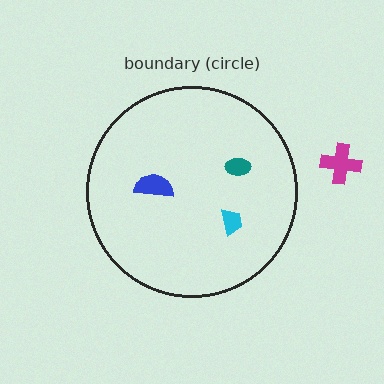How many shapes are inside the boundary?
3 inside, 1 outside.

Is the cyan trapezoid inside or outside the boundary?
Inside.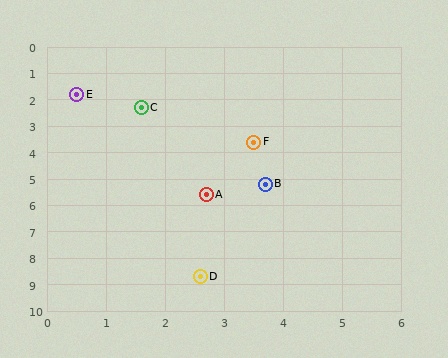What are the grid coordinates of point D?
Point D is at approximately (2.6, 8.7).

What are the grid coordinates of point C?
Point C is at approximately (1.6, 2.3).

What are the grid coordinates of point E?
Point E is at approximately (0.5, 1.8).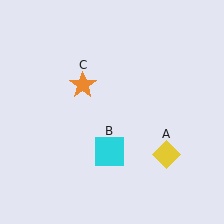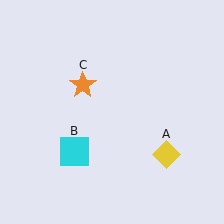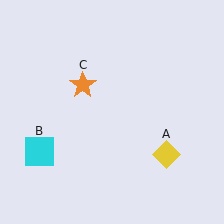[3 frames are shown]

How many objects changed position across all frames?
1 object changed position: cyan square (object B).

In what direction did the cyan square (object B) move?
The cyan square (object B) moved left.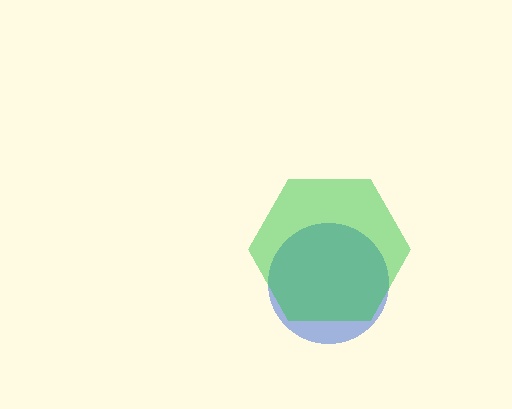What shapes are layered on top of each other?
The layered shapes are: a blue circle, a green hexagon.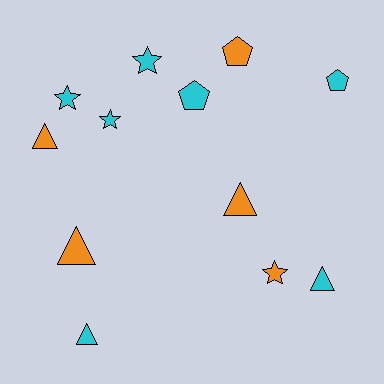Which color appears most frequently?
Cyan, with 7 objects.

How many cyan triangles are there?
There are 2 cyan triangles.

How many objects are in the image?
There are 12 objects.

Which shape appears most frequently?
Triangle, with 5 objects.